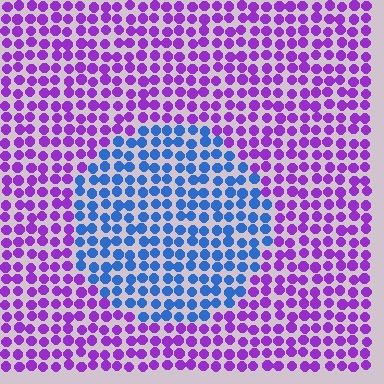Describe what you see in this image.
The image is filled with small purple elements in a uniform arrangement. A circle-shaped region is visible where the elements are tinted to a slightly different hue, forming a subtle color boundary.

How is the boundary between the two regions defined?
The boundary is defined purely by a slight shift in hue (about 65 degrees). Spacing, size, and orientation are identical on both sides.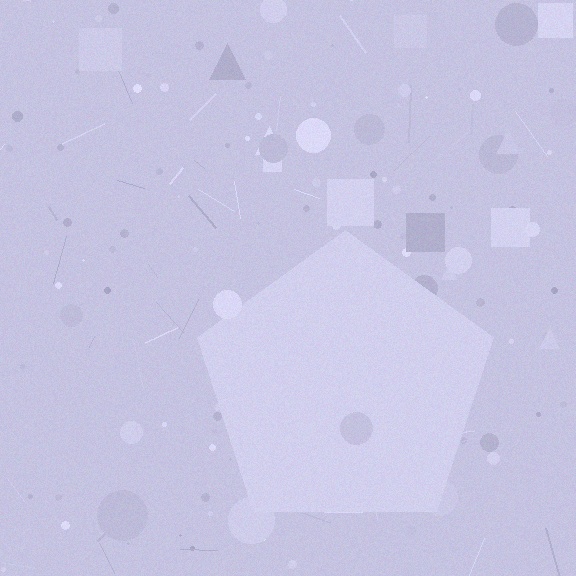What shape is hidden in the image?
A pentagon is hidden in the image.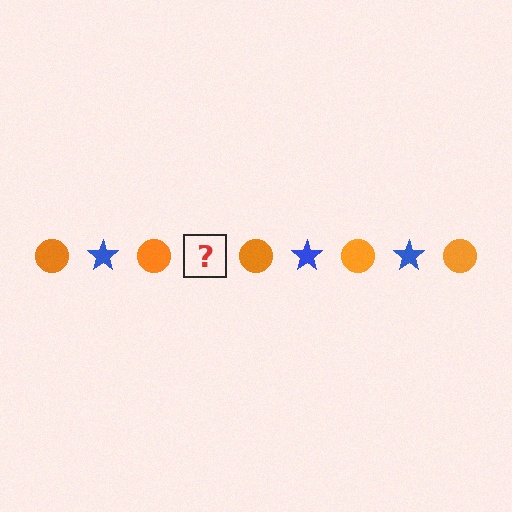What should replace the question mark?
The question mark should be replaced with a blue star.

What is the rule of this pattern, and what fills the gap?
The rule is that the pattern alternates between orange circle and blue star. The gap should be filled with a blue star.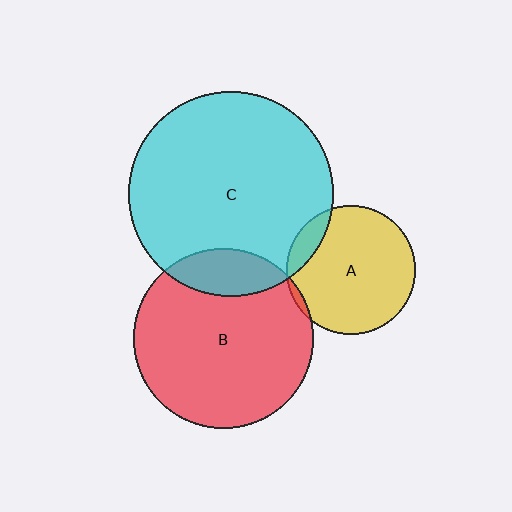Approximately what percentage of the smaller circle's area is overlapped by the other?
Approximately 5%.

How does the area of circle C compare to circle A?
Approximately 2.5 times.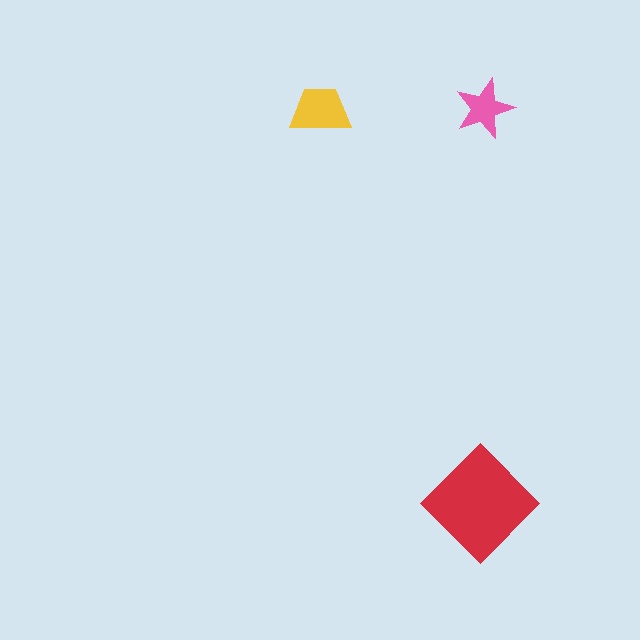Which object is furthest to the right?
The pink star is rightmost.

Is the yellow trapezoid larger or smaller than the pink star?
Larger.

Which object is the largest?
The red diamond.